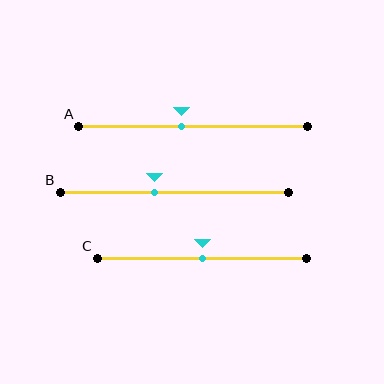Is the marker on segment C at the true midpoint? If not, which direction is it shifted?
Yes, the marker on segment C is at the true midpoint.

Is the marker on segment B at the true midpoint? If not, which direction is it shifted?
No, the marker on segment B is shifted to the left by about 9% of the segment length.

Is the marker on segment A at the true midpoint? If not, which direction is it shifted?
No, the marker on segment A is shifted to the left by about 5% of the segment length.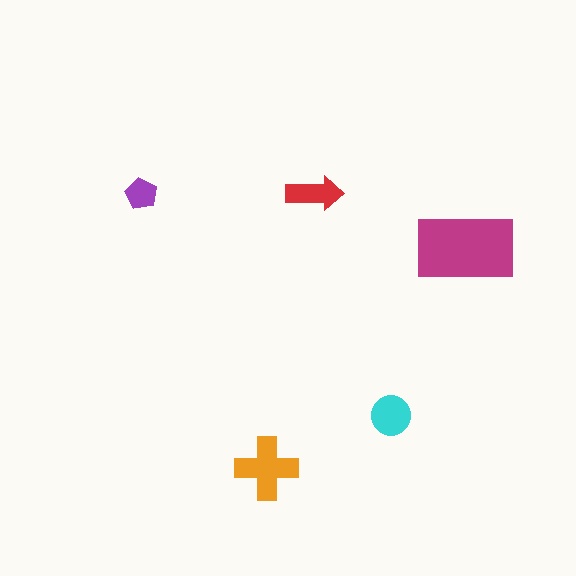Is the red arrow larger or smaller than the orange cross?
Smaller.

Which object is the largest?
The magenta rectangle.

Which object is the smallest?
The purple pentagon.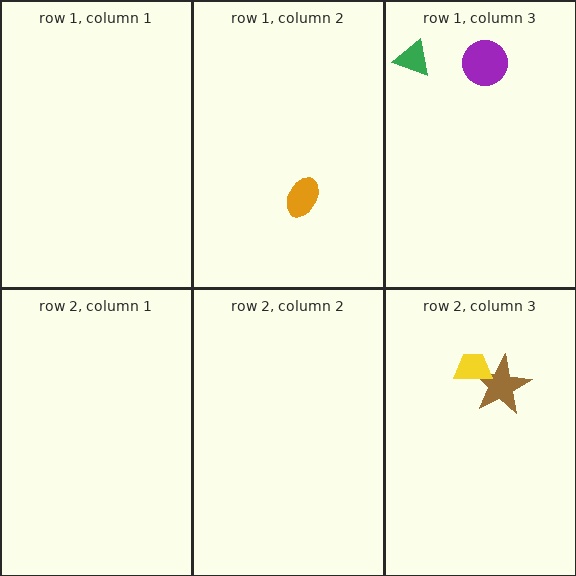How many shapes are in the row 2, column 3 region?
2.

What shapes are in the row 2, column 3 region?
The brown star, the yellow trapezoid.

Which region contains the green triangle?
The row 1, column 3 region.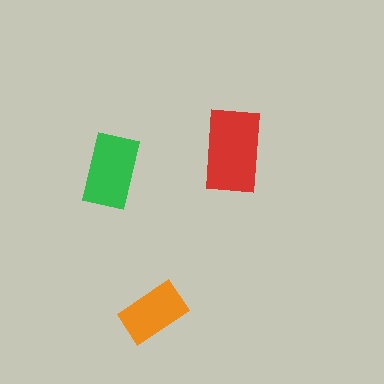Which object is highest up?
The red rectangle is topmost.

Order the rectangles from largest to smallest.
the red one, the green one, the orange one.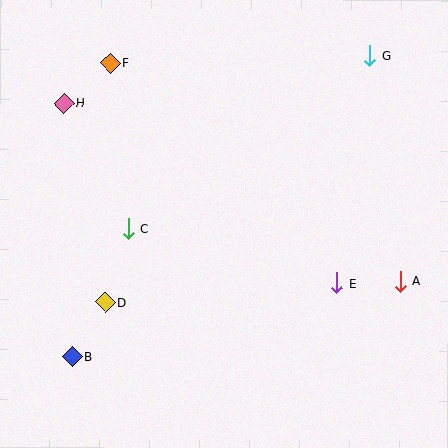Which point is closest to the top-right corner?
Point G is closest to the top-right corner.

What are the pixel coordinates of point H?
Point H is at (64, 104).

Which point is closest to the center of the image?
Point C at (128, 228) is closest to the center.